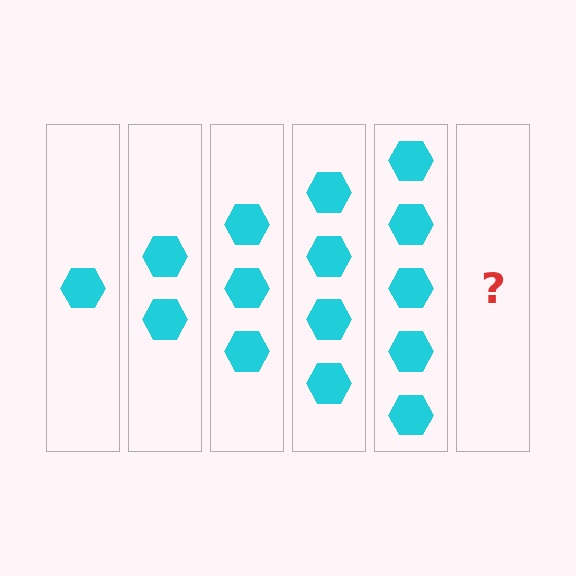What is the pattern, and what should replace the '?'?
The pattern is that each step adds one more hexagon. The '?' should be 6 hexagons.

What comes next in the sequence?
The next element should be 6 hexagons.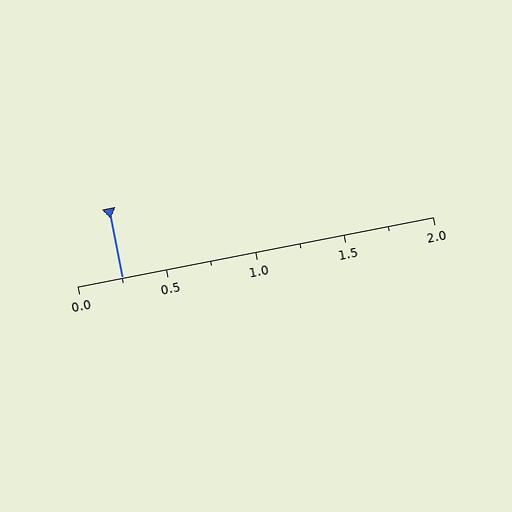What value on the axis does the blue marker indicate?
The marker indicates approximately 0.25.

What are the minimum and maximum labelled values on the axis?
The axis runs from 0.0 to 2.0.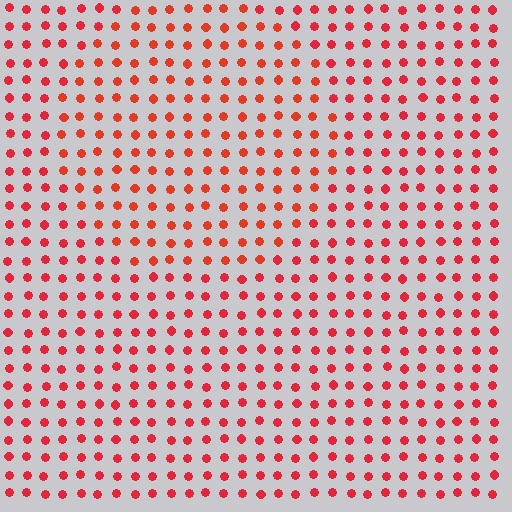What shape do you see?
I see a circle.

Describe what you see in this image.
The image is filled with small red elements in a uniform arrangement. A circle-shaped region is visible where the elements are tinted to a slightly different hue, forming a subtle color boundary.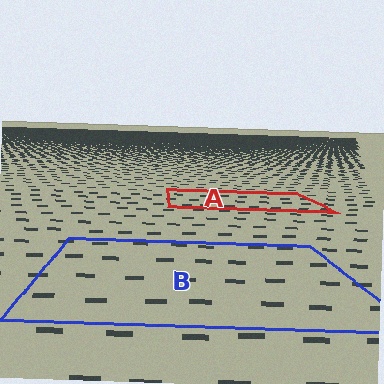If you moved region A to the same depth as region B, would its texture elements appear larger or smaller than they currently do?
They would appear larger. At a closer depth, the same texture elements are projected at a bigger on-screen size.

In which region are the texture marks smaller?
The texture marks are smaller in region A, because it is farther away.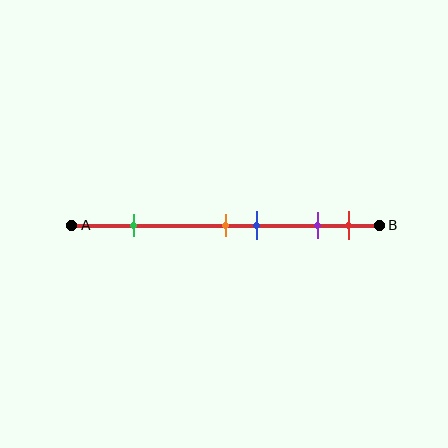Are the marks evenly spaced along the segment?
No, the marks are not evenly spaced.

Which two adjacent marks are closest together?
The orange and blue marks are the closest adjacent pair.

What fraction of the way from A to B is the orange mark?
The orange mark is approximately 50% (0.5) of the way from A to B.